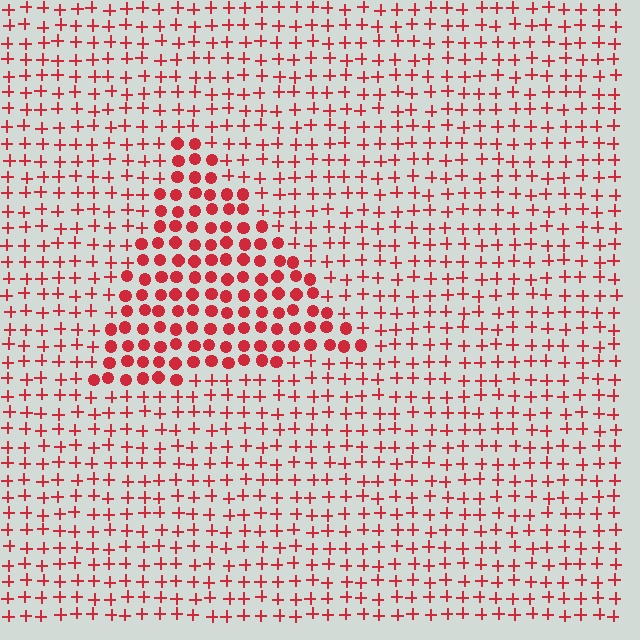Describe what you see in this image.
The image is filled with small red elements arranged in a uniform grid. A triangle-shaped region contains circles, while the surrounding area contains plus signs. The boundary is defined purely by the change in element shape.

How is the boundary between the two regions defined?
The boundary is defined by a change in element shape: circles inside vs. plus signs outside. All elements share the same color and spacing.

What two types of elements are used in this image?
The image uses circles inside the triangle region and plus signs outside it.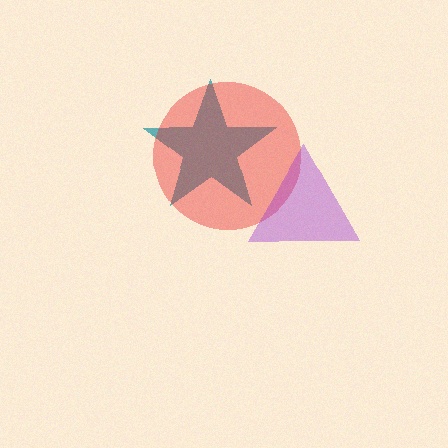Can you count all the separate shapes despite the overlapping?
Yes, there are 3 separate shapes.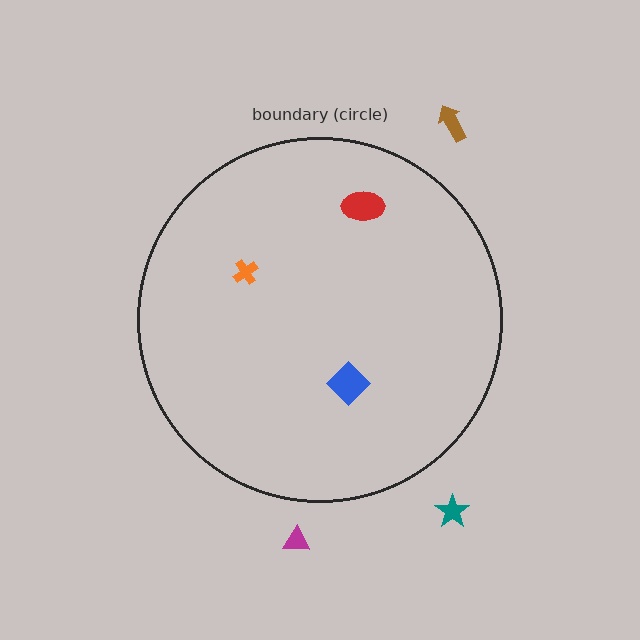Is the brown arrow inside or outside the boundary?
Outside.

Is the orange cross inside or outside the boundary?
Inside.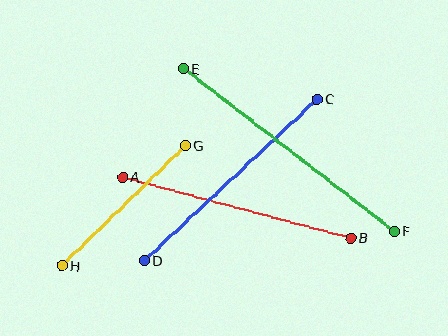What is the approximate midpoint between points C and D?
The midpoint is at approximately (231, 179) pixels.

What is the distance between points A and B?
The distance is approximately 236 pixels.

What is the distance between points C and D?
The distance is approximately 236 pixels.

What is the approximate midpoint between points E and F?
The midpoint is at approximately (289, 150) pixels.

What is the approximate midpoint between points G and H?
The midpoint is at approximately (124, 205) pixels.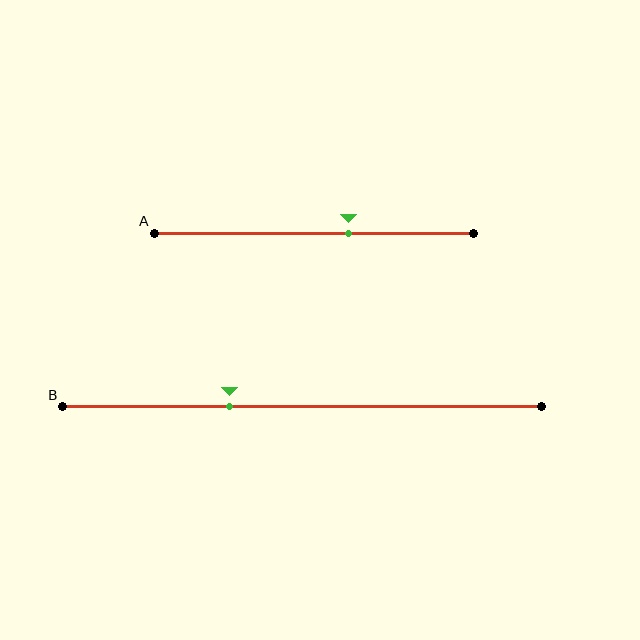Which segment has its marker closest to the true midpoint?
Segment A has its marker closest to the true midpoint.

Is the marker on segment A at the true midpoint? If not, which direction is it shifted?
No, the marker on segment A is shifted to the right by about 11% of the segment length.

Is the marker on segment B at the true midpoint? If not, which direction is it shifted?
No, the marker on segment B is shifted to the left by about 15% of the segment length.